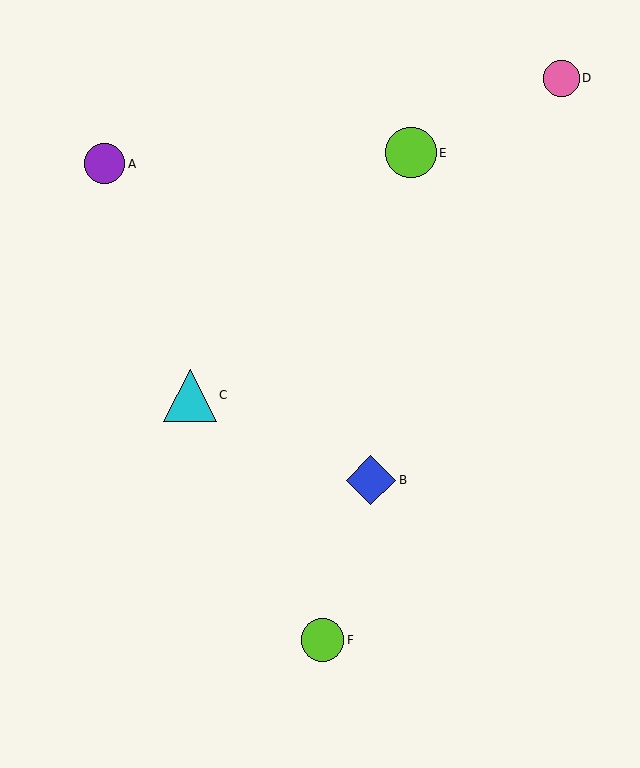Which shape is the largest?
The cyan triangle (labeled C) is the largest.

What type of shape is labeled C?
Shape C is a cyan triangle.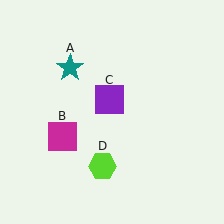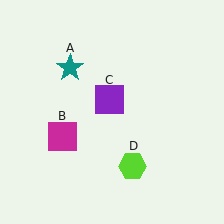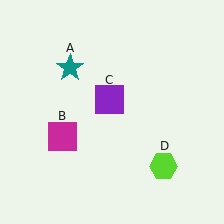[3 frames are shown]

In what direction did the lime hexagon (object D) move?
The lime hexagon (object D) moved right.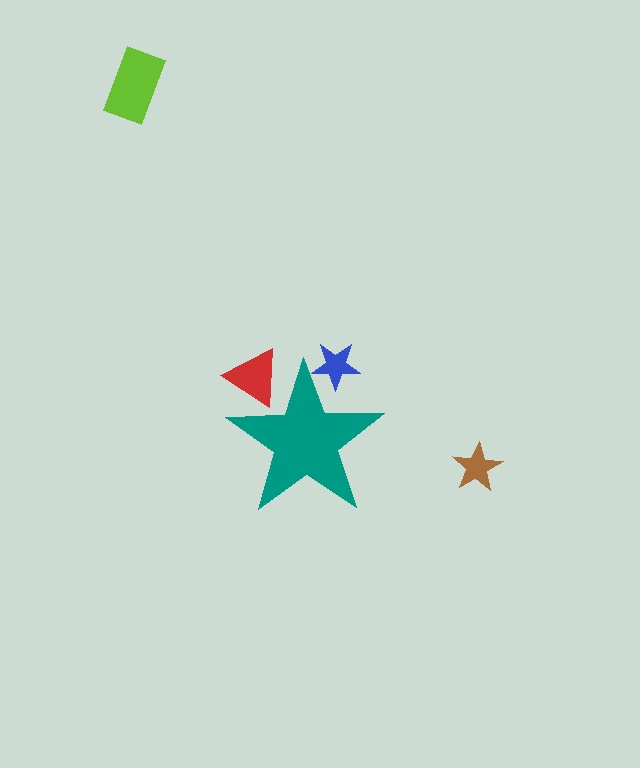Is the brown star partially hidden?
No, the brown star is fully visible.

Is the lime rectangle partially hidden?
No, the lime rectangle is fully visible.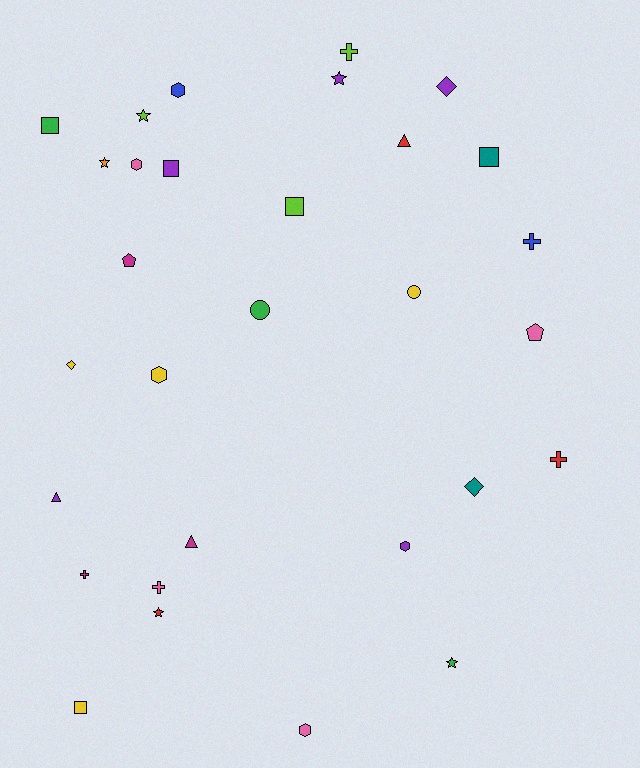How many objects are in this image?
There are 30 objects.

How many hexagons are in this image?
There are 5 hexagons.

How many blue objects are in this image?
There are 2 blue objects.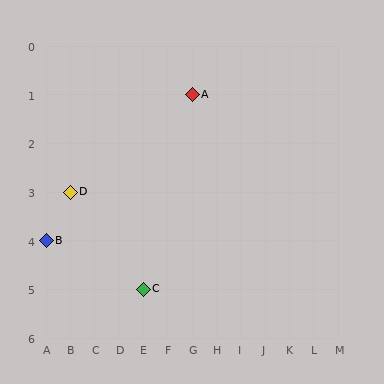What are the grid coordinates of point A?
Point A is at grid coordinates (G, 1).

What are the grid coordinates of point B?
Point B is at grid coordinates (A, 4).